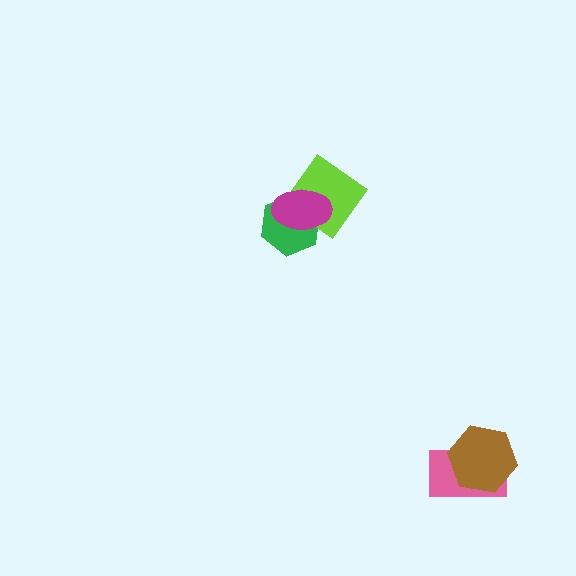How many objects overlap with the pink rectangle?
1 object overlaps with the pink rectangle.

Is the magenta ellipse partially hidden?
No, no other shape covers it.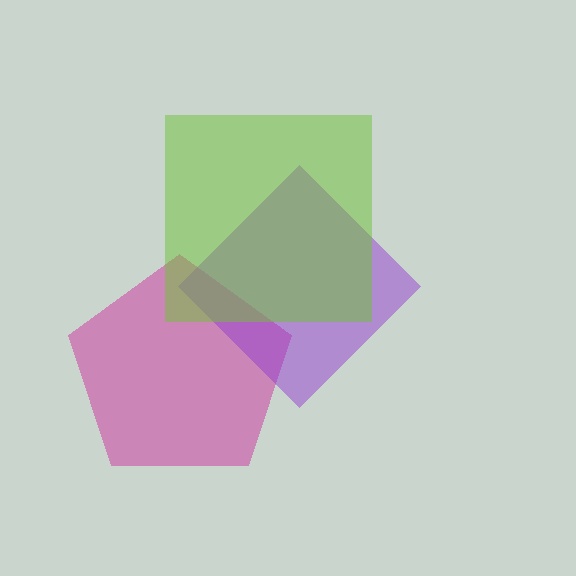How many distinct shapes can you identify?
There are 3 distinct shapes: a magenta pentagon, a purple diamond, a lime square.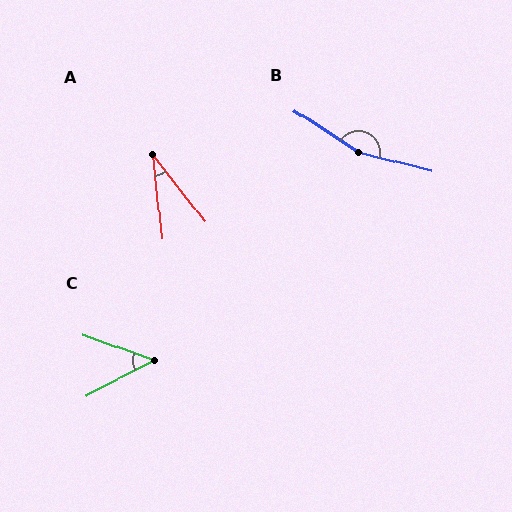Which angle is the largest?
B, at approximately 162 degrees.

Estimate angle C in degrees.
Approximately 47 degrees.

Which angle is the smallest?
A, at approximately 32 degrees.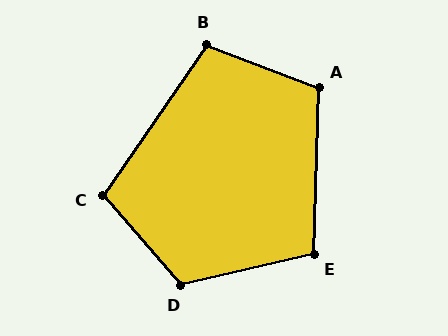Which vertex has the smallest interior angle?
B, at approximately 104 degrees.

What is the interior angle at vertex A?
Approximately 109 degrees (obtuse).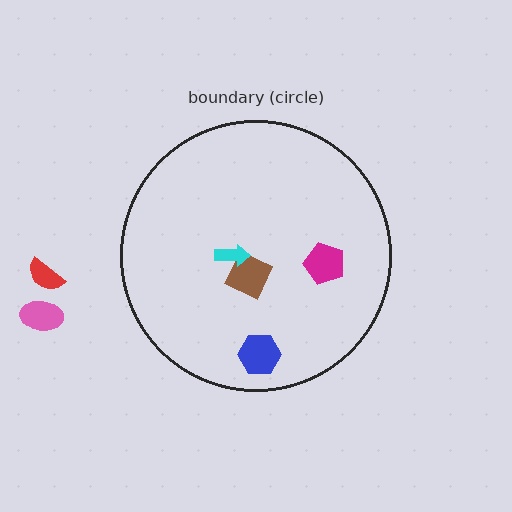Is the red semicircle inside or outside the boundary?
Outside.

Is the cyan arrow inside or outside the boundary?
Inside.